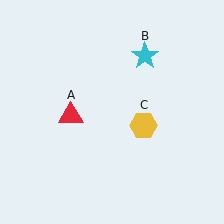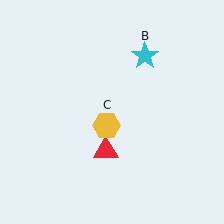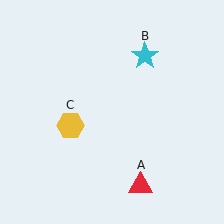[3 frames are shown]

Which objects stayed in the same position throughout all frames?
Cyan star (object B) remained stationary.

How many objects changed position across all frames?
2 objects changed position: red triangle (object A), yellow hexagon (object C).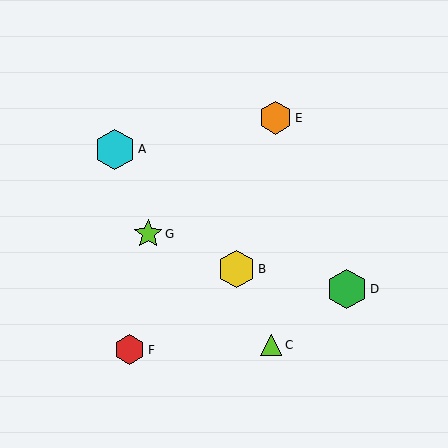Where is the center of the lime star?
The center of the lime star is at (148, 234).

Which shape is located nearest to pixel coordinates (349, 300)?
The green hexagon (labeled D) at (347, 289) is nearest to that location.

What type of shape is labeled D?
Shape D is a green hexagon.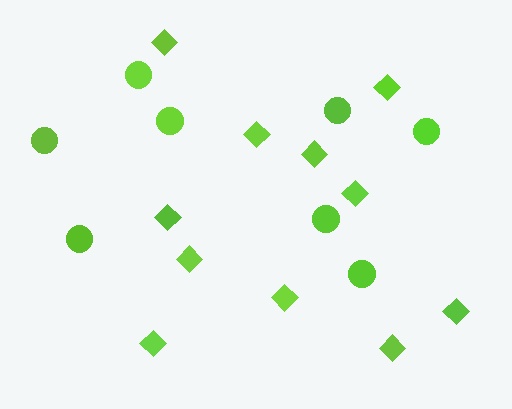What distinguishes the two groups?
There are 2 groups: one group of diamonds (11) and one group of circles (8).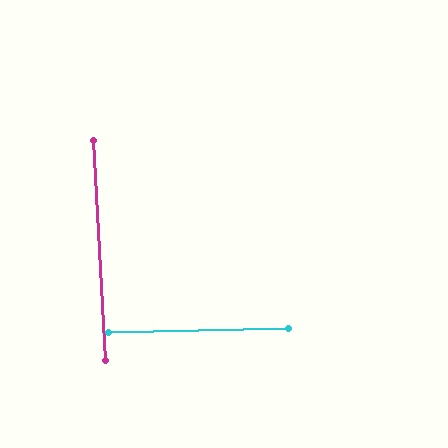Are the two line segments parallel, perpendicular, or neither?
Perpendicular — they meet at approximately 88°.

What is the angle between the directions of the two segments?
Approximately 88 degrees.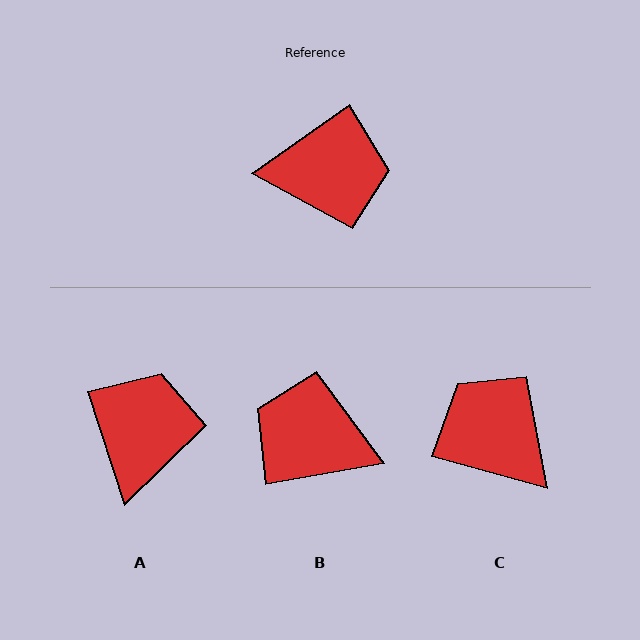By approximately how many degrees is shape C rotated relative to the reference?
Approximately 129 degrees counter-clockwise.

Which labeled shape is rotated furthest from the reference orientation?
B, about 155 degrees away.